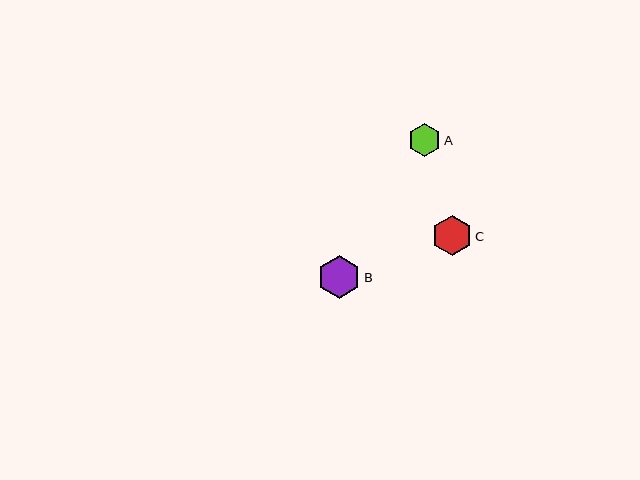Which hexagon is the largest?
Hexagon B is the largest with a size of approximately 43 pixels.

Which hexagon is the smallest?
Hexagon A is the smallest with a size of approximately 33 pixels.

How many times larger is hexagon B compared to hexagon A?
Hexagon B is approximately 1.3 times the size of hexagon A.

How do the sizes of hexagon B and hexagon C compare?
Hexagon B and hexagon C are approximately the same size.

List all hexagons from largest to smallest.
From largest to smallest: B, C, A.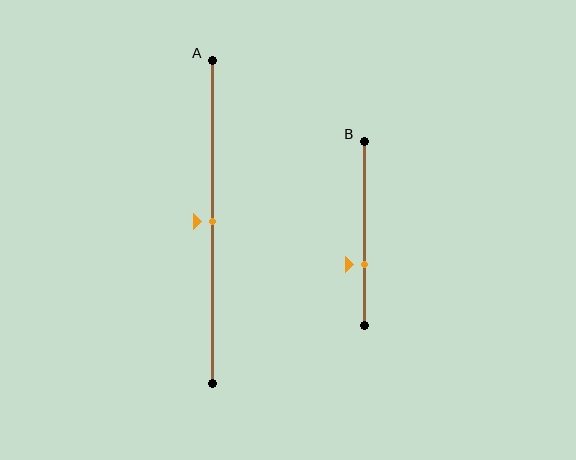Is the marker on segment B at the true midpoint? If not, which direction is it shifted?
No, the marker on segment B is shifted downward by about 17% of the segment length.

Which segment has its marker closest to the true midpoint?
Segment A has its marker closest to the true midpoint.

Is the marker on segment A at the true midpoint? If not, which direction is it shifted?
Yes, the marker on segment A is at the true midpoint.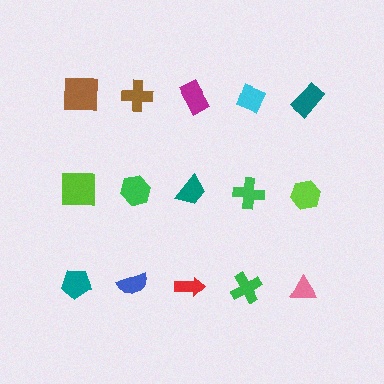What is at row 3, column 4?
A green cross.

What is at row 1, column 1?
A brown square.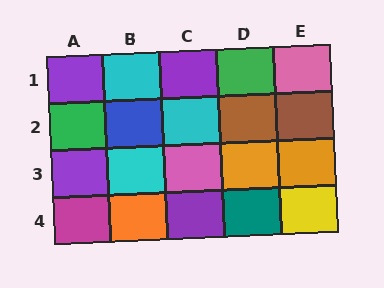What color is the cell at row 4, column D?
Teal.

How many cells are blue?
1 cell is blue.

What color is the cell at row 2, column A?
Green.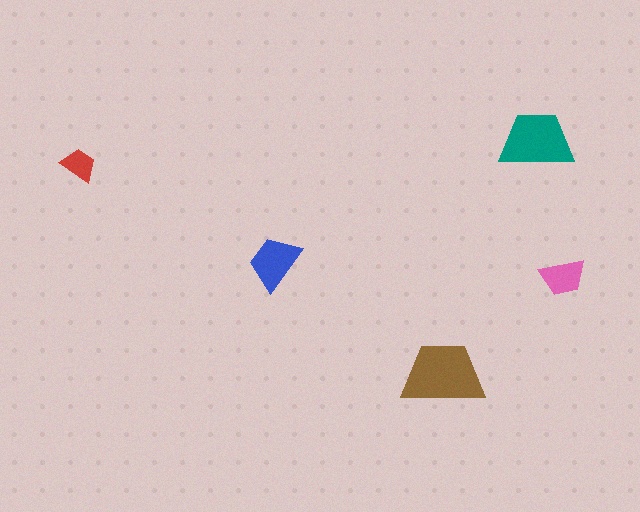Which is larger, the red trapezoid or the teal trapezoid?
The teal one.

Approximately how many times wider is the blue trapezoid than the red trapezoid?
About 1.5 times wider.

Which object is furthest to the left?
The red trapezoid is leftmost.